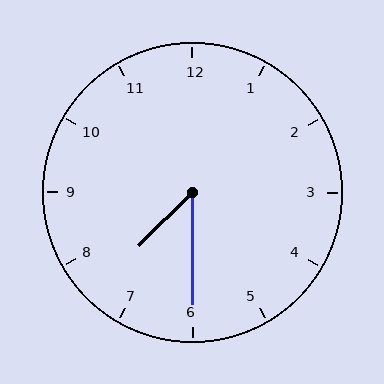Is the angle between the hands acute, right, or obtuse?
It is acute.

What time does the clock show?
7:30.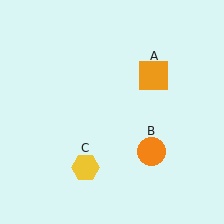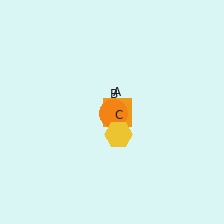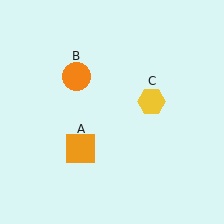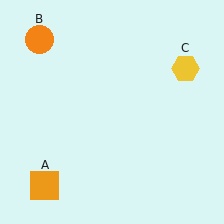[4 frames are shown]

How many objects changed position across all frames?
3 objects changed position: orange square (object A), orange circle (object B), yellow hexagon (object C).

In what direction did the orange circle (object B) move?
The orange circle (object B) moved up and to the left.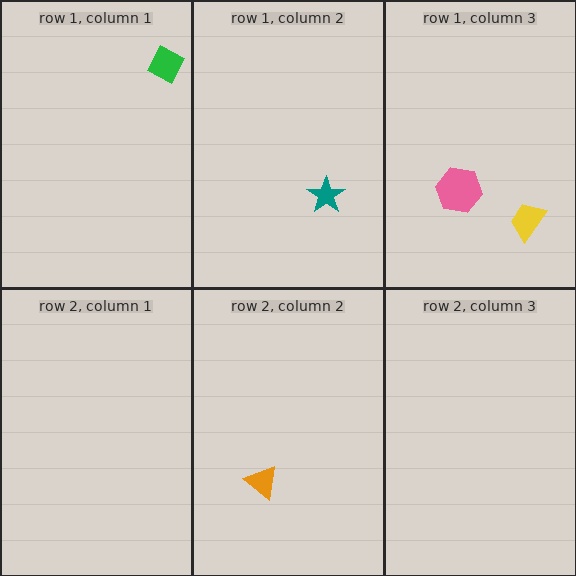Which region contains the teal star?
The row 1, column 2 region.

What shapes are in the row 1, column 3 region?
The pink hexagon, the yellow trapezoid.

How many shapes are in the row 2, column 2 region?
1.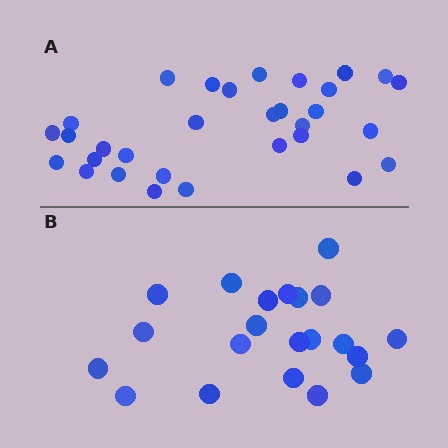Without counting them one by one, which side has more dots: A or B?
Region A (the top region) has more dots.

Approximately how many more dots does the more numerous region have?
Region A has roughly 10 or so more dots than region B.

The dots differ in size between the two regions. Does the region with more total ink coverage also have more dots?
No. Region B has more total ink coverage because its dots are larger, but region A actually contains more individual dots. Total area can be misleading — the number of items is what matters here.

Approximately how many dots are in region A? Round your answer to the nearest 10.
About 30 dots. (The exact count is 31, which rounds to 30.)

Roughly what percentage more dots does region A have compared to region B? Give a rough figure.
About 50% more.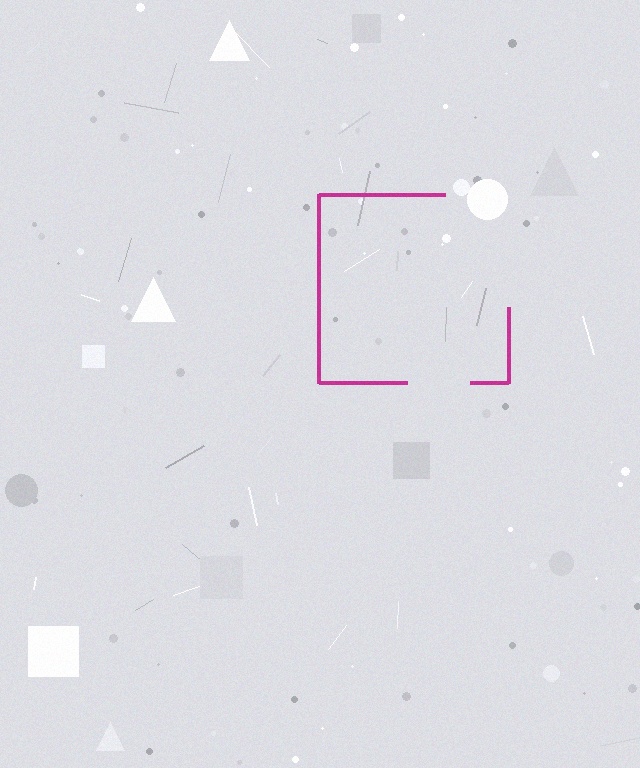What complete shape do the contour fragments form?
The contour fragments form a square.